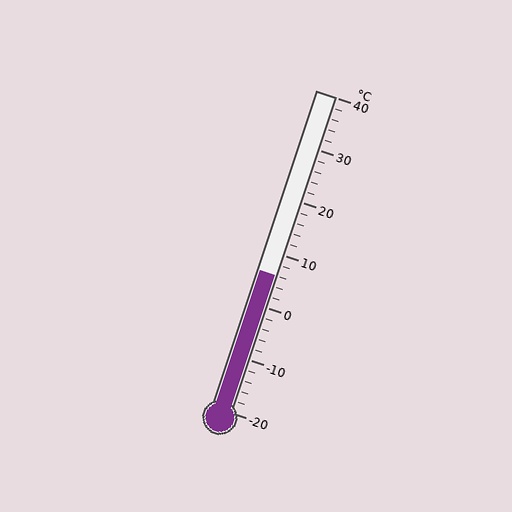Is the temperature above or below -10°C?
The temperature is above -10°C.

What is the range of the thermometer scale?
The thermometer scale ranges from -20°C to 40°C.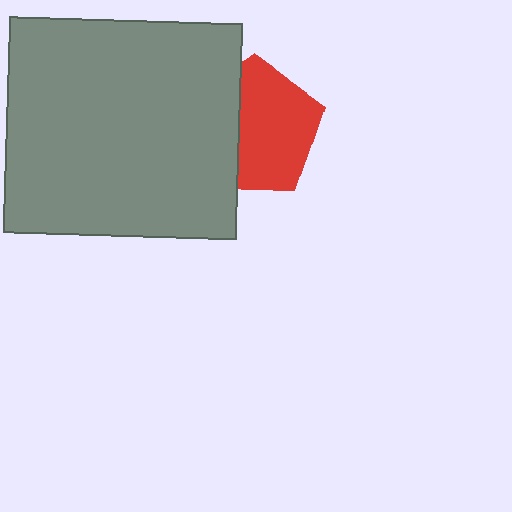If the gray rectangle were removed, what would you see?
You would see the complete red pentagon.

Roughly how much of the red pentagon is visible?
About half of it is visible (roughly 63%).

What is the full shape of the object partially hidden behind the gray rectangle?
The partially hidden object is a red pentagon.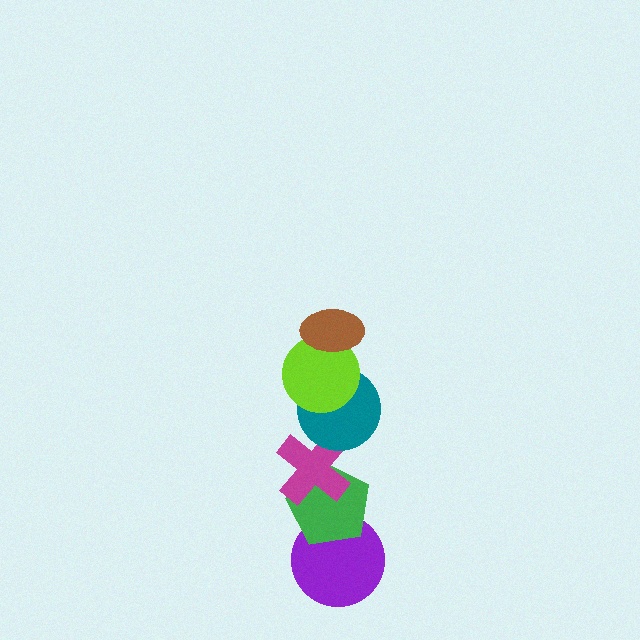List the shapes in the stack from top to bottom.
From top to bottom: the brown ellipse, the lime circle, the teal circle, the magenta cross, the green pentagon, the purple circle.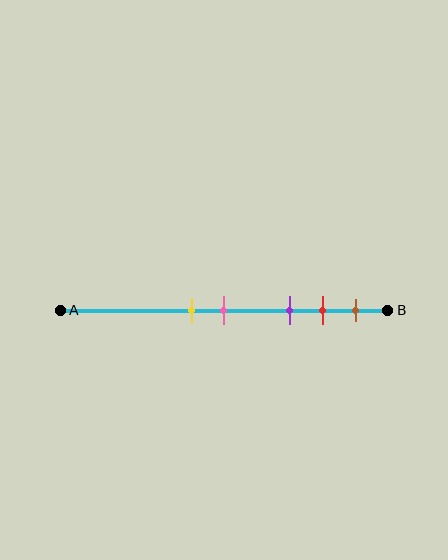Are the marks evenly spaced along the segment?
No, the marks are not evenly spaced.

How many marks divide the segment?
There are 5 marks dividing the segment.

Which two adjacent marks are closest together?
The yellow and pink marks are the closest adjacent pair.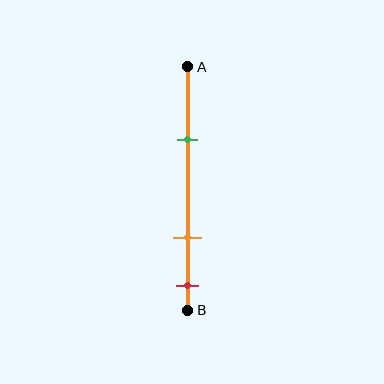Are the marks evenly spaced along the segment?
No, the marks are not evenly spaced.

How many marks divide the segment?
There are 3 marks dividing the segment.